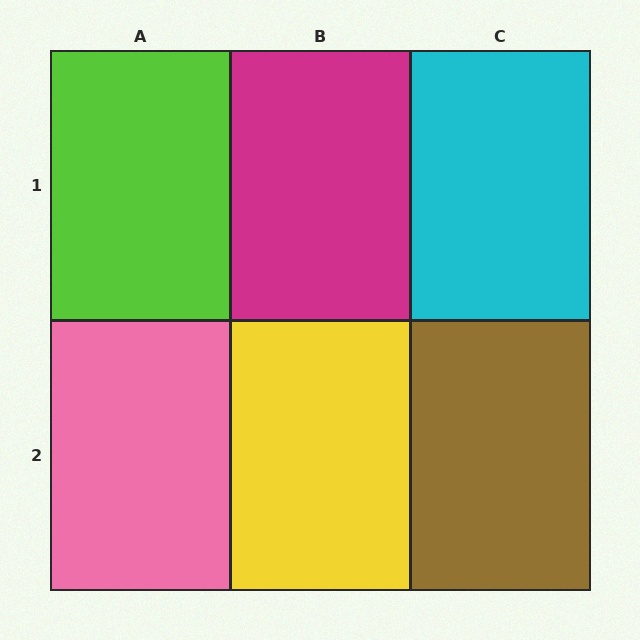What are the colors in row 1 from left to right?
Lime, magenta, cyan.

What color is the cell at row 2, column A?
Pink.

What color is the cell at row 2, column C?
Brown.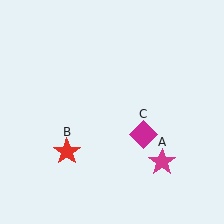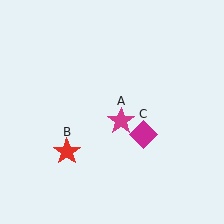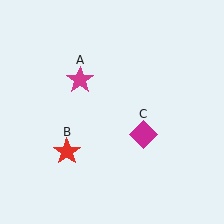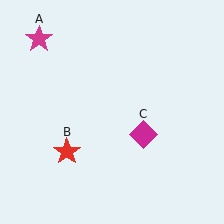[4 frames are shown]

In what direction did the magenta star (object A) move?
The magenta star (object A) moved up and to the left.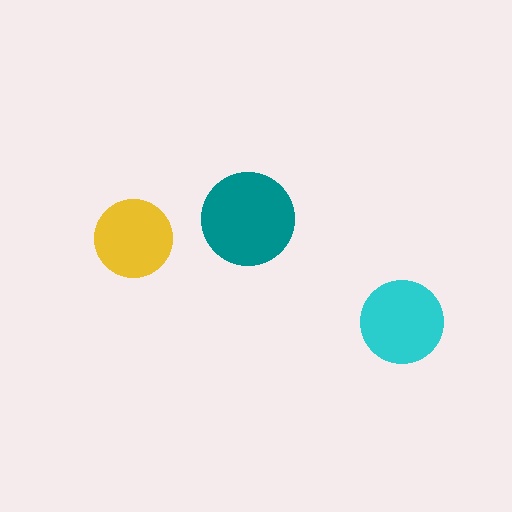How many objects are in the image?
There are 3 objects in the image.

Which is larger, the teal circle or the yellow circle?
The teal one.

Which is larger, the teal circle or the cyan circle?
The teal one.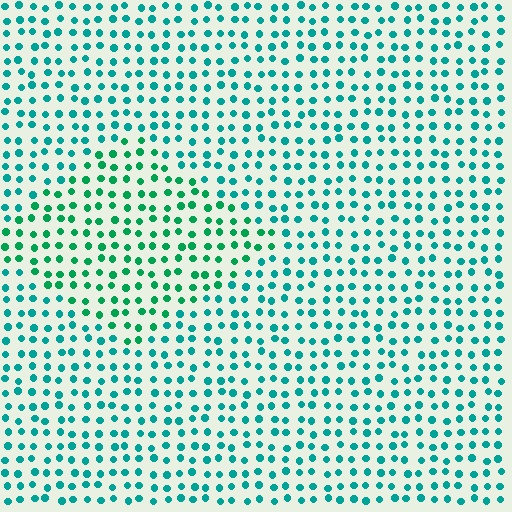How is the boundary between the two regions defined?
The boundary is defined purely by a slight shift in hue (about 27 degrees). Spacing, size, and orientation are identical on both sides.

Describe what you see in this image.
The image is filled with small teal elements in a uniform arrangement. A diamond-shaped region is visible where the elements are tinted to a slightly different hue, forming a subtle color boundary.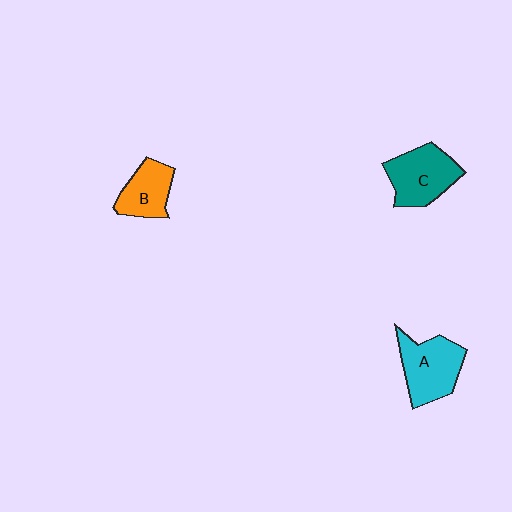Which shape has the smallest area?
Shape B (orange).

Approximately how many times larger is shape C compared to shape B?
Approximately 1.4 times.